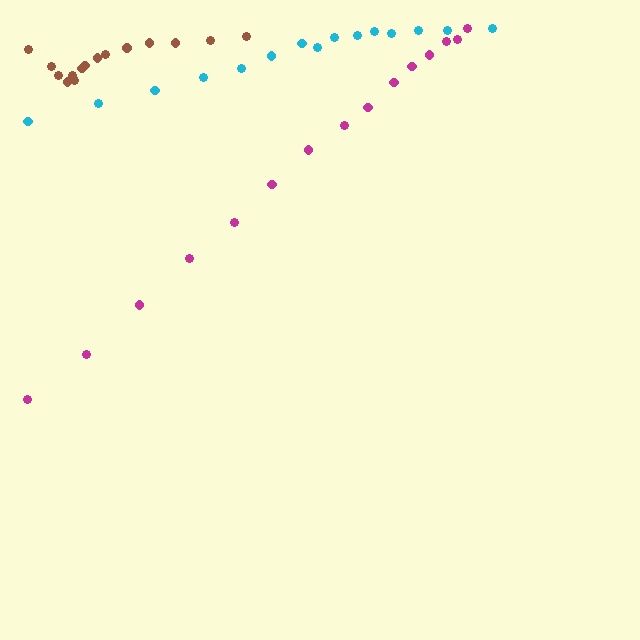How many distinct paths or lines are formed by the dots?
There are 3 distinct paths.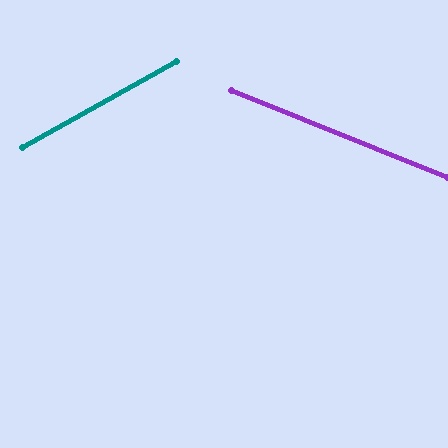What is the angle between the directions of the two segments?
Approximately 51 degrees.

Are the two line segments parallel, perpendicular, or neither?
Neither parallel nor perpendicular — they differ by about 51°.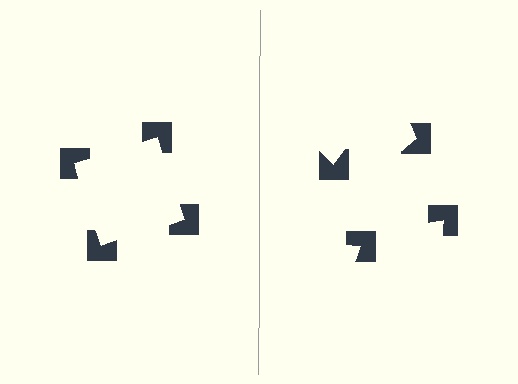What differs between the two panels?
The notched squares are positioned identically on both sides; only the wedge orientations differ. On the left they align to a square; on the right they are misaligned.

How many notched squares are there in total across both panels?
8 — 4 on each side.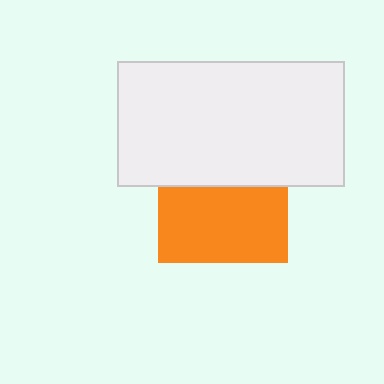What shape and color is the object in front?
The object in front is a white rectangle.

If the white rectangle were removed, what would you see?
You would see the complete orange square.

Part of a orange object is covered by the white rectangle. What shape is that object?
It is a square.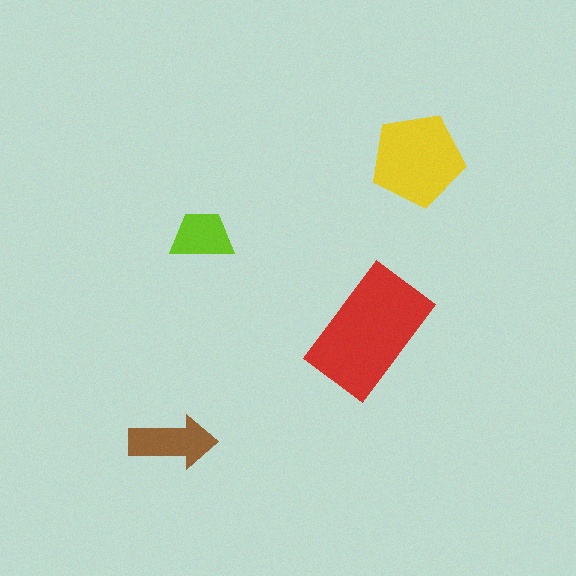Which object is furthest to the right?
The yellow pentagon is rightmost.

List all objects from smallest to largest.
The lime trapezoid, the brown arrow, the yellow pentagon, the red rectangle.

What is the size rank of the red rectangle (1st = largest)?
1st.